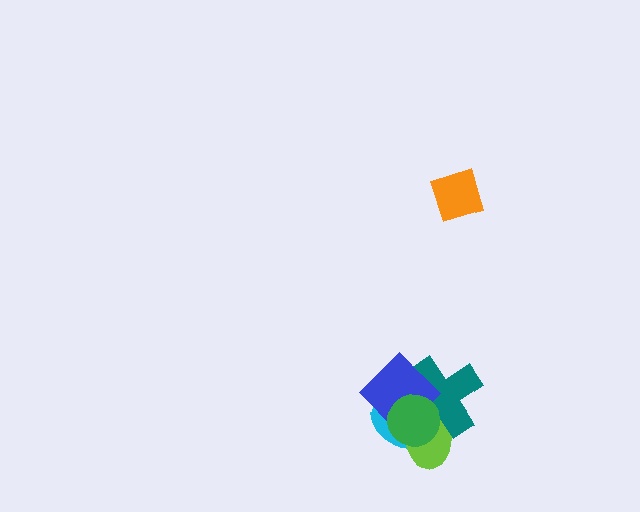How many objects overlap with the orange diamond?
0 objects overlap with the orange diamond.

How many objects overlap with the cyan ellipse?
4 objects overlap with the cyan ellipse.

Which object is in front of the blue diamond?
The green circle is in front of the blue diamond.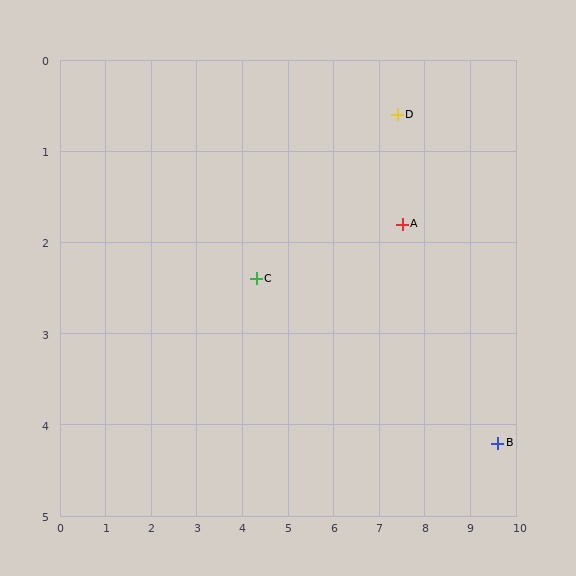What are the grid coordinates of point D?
Point D is at approximately (7.4, 0.6).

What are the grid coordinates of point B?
Point B is at approximately (9.6, 4.2).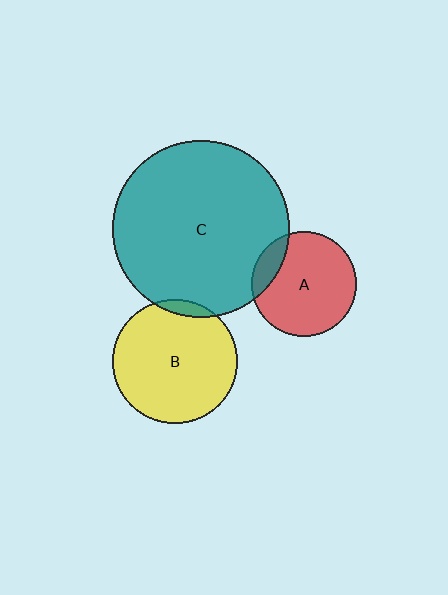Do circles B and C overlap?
Yes.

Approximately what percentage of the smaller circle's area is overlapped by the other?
Approximately 5%.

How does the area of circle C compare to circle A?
Approximately 2.8 times.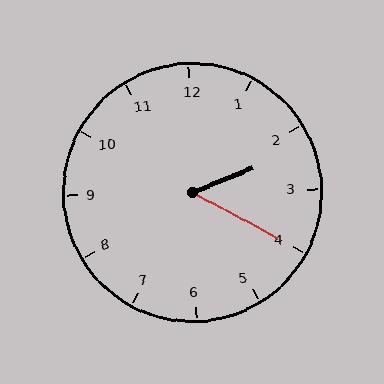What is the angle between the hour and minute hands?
Approximately 50 degrees.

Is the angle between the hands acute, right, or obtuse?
It is acute.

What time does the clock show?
2:20.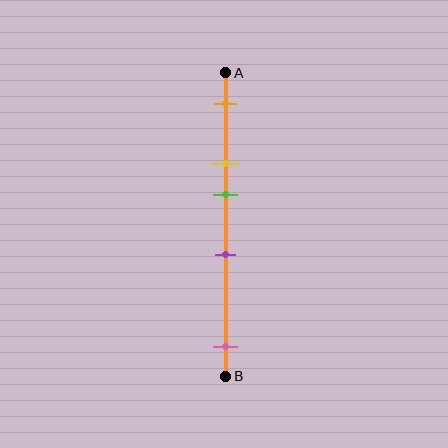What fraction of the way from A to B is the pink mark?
The pink mark is approximately 90% (0.9) of the way from A to B.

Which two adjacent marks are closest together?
The yellow and green marks are the closest adjacent pair.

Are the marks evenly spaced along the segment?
No, the marks are not evenly spaced.